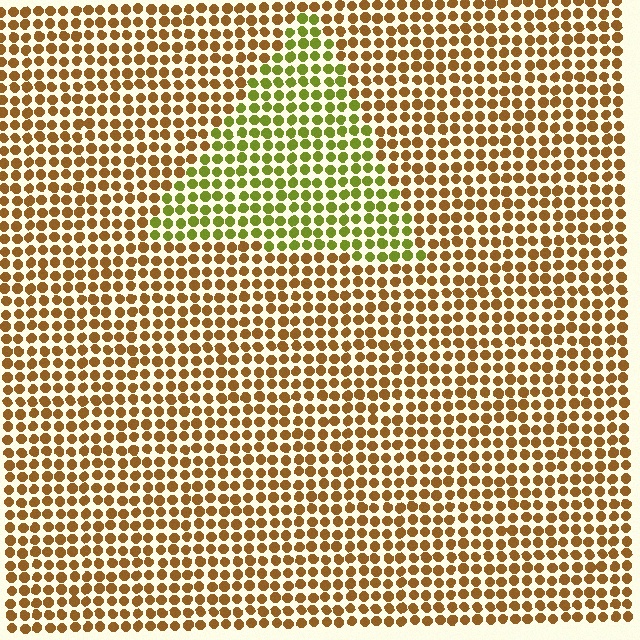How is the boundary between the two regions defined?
The boundary is defined purely by a slight shift in hue (about 46 degrees). Spacing, size, and orientation are identical on both sides.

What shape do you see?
I see a triangle.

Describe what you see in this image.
The image is filled with small brown elements in a uniform arrangement. A triangle-shaped region is visible where the elements are tinted to a slightly different hue, forming a subtle color boundary.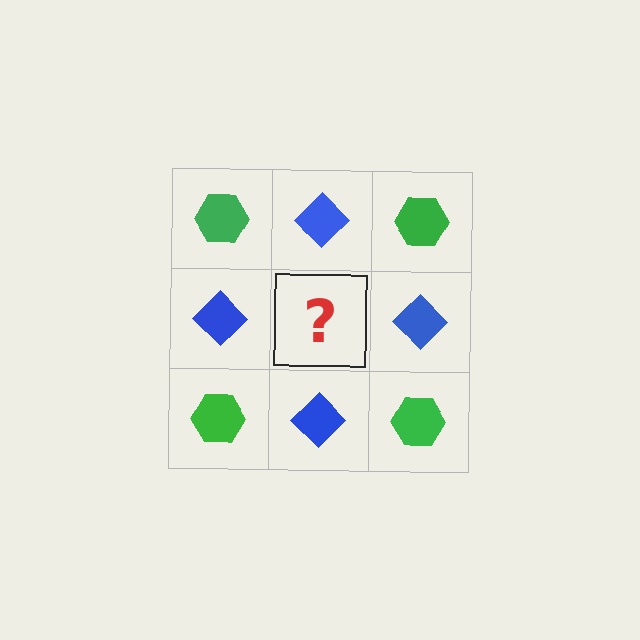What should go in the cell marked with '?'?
The missing cell should contain a green hexagon.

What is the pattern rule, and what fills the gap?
The rule is that it alternates green hexagon and blue diamond in a checkerboard pattern. The gap should be filled with a green hexagon.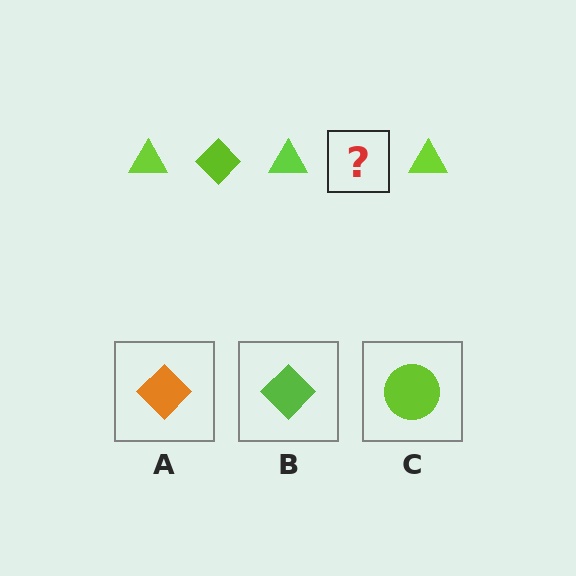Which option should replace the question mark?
Option B.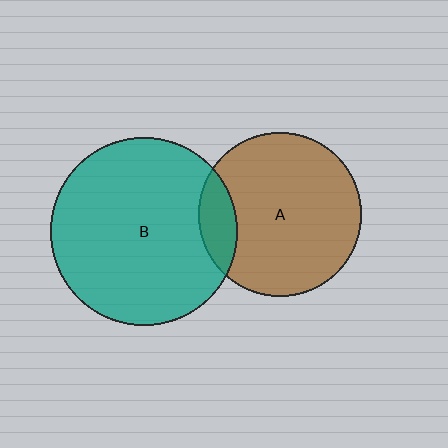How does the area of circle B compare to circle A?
Approximately 1.3 times.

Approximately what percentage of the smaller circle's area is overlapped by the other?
Approximately 15%.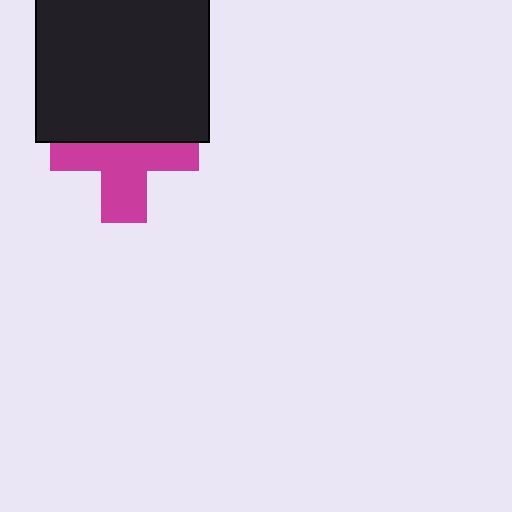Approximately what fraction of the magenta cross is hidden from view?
Roughly 44% of the magenta cross is hidden behind the black square.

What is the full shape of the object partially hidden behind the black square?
The partially hidden object is a magenta cross.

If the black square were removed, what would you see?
You would see the complete magenta cross.